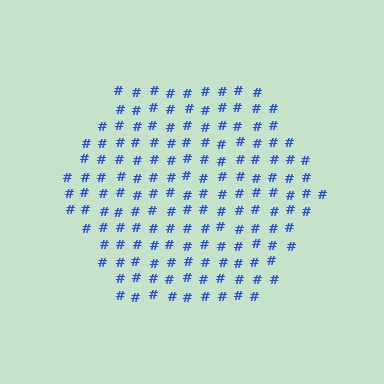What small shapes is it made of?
It is made of small hash symbols.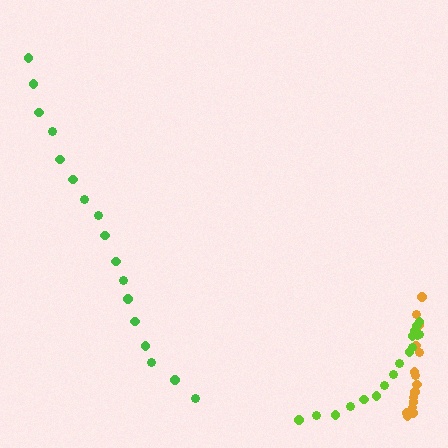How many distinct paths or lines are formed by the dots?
There are 3 distinct paths.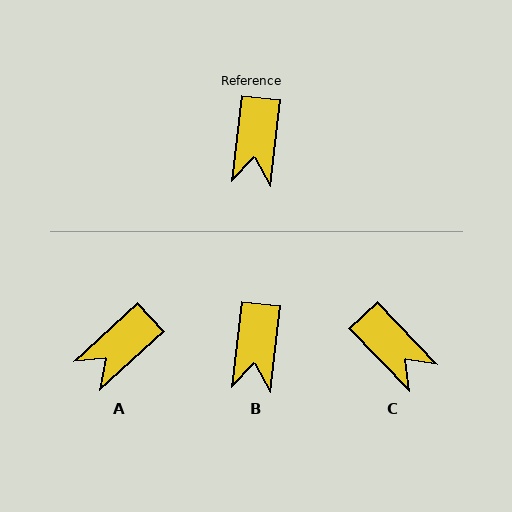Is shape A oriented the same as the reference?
No, it is off by about 41 degrees.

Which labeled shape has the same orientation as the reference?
B.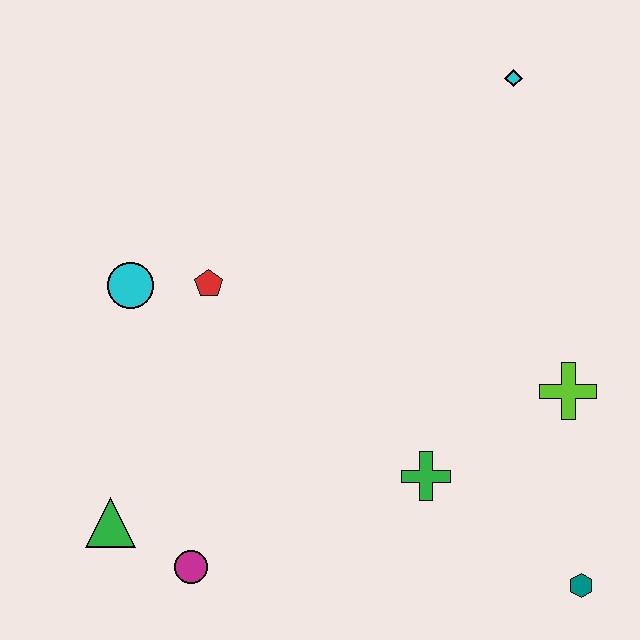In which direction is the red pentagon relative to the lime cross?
The red pentagon is to the left of the lime cross.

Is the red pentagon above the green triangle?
Yes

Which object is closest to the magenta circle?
The green triangle is closest to the magenta circle.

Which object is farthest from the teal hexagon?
The cyan circle is farthest from the teal hexagon.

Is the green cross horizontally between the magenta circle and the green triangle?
No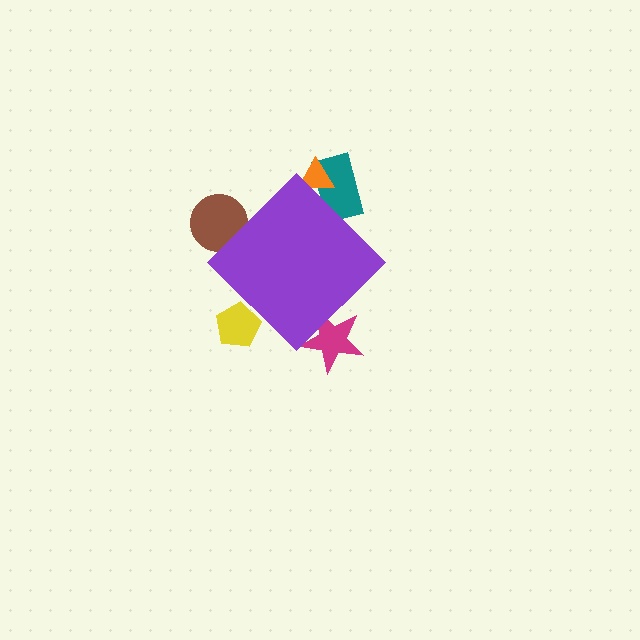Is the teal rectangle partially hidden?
Yes, the teal rectangle is partially hidden behind the purple diamond.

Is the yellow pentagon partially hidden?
Yes, the yellow pentagon is partially hidden behind the purple diamond.